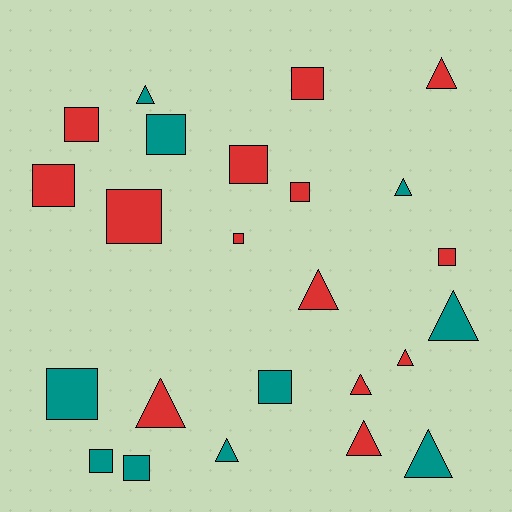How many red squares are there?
There are 8 red squares.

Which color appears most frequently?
Red, with 14 objects.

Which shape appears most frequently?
Square, with 13 objects.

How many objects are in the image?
There are 24 objects.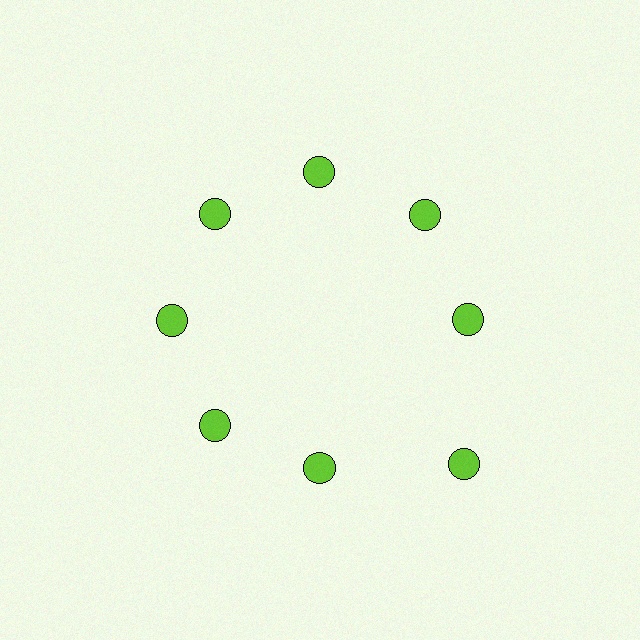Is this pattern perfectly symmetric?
No. The 8 lime circles are arranged in a ring, but one element near the 4 o'clock position is pushed outward from the center, breaking the 8-fold rotational symmetry.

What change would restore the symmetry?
The symmetry would be restored by moving it inward, back onto the ring so that all 8 circles sit at equal angles and equal distance from the center.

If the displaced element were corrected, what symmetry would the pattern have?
It would have 8-fold rotational symmetry — the pattern would map onto itself every 45 degrees.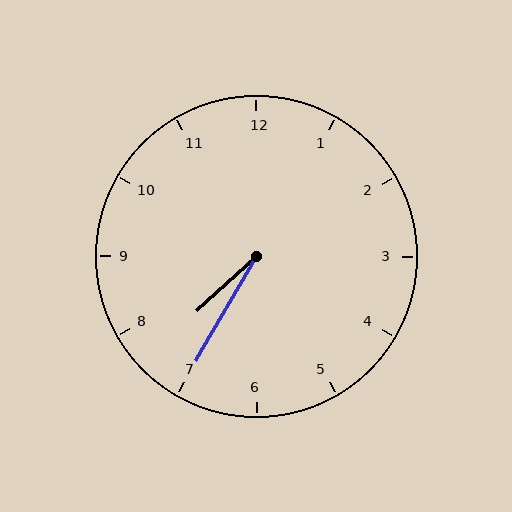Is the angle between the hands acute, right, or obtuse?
It is acute.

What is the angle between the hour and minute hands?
Approximately 18 degrees.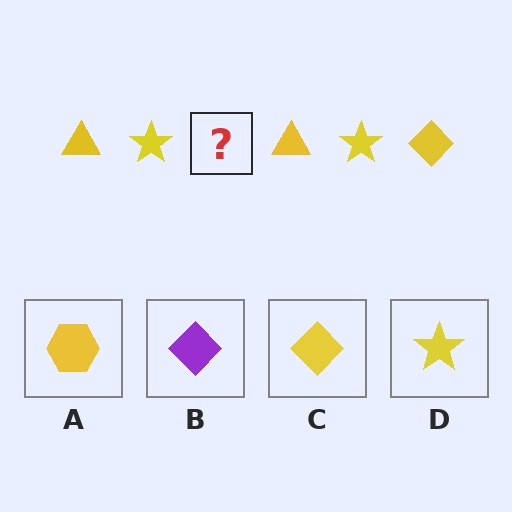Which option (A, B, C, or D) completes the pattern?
C.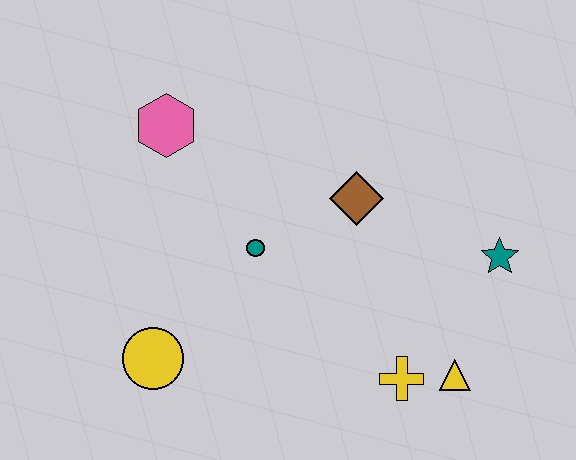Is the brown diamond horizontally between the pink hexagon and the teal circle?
No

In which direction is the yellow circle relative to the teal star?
The yellow circle is to the left of the teal star.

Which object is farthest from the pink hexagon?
The yellow triangle is farthest from the pink hexagon.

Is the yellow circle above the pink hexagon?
No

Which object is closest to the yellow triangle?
The yellow cross is closest to the yellow triangle.